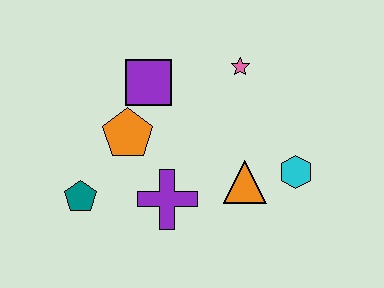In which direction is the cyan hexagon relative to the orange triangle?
The cyan hexagon is to the right of the orange triangle.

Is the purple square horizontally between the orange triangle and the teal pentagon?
Yes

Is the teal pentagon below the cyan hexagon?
Yes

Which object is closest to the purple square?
The orange pentagon is closest to the purple square.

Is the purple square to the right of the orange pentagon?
Yes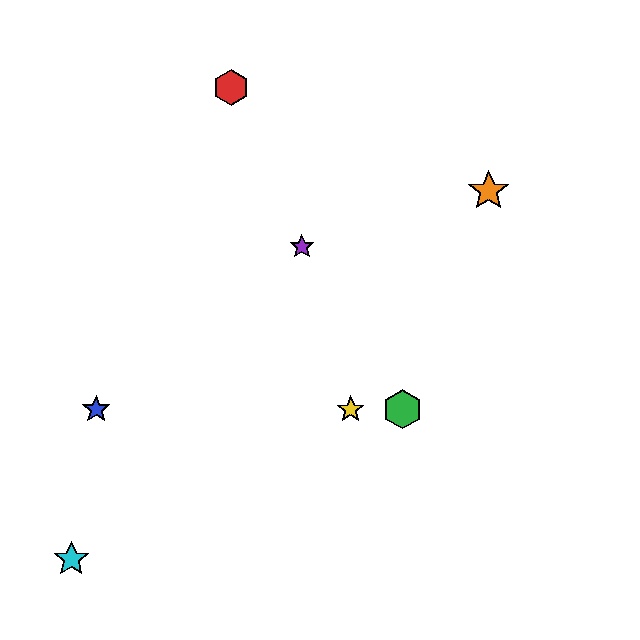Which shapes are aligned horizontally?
The blue star, the green hexagon, the yellow star are aligned horizontally.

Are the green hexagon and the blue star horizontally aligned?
Yes, both are at y≈409.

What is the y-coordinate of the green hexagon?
The green hexagon is at y≈409.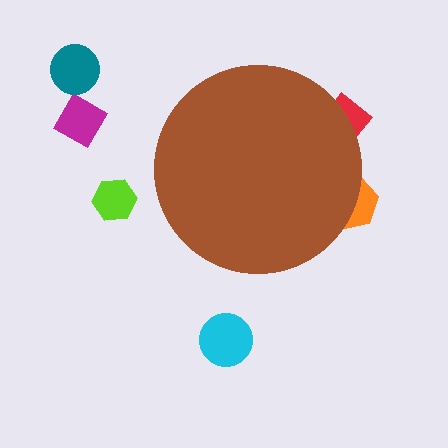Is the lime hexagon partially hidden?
No, the lime hexagon is fully visible.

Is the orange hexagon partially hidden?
Yes, the orange hexagon is partially hidden behind the brown circle.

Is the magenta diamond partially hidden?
No, the magenta diamond is fully visible.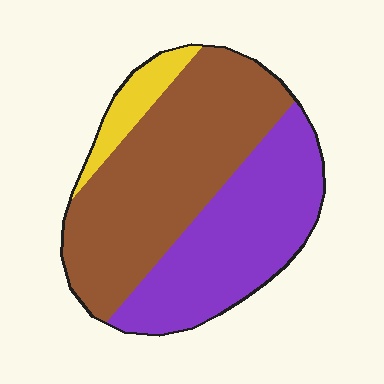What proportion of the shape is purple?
Purple takes up about two fifths (2/5) of the shape.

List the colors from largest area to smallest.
From largest to smallest: brown, purple, yellow.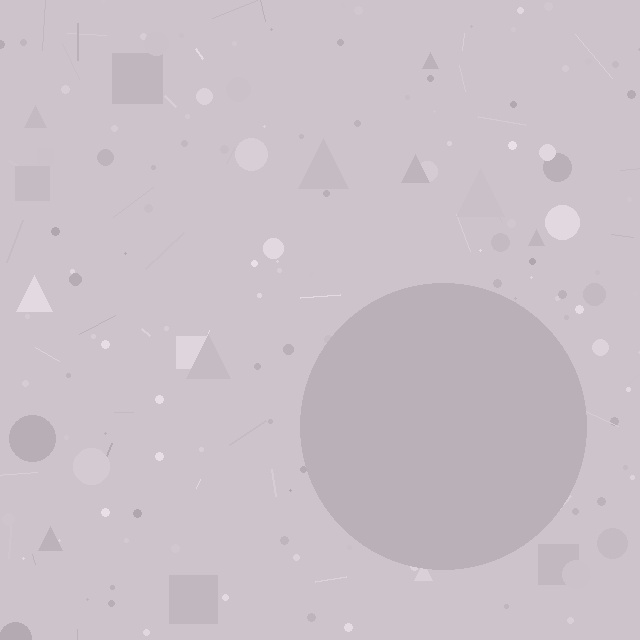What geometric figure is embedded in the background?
A circle is embedded in the background.